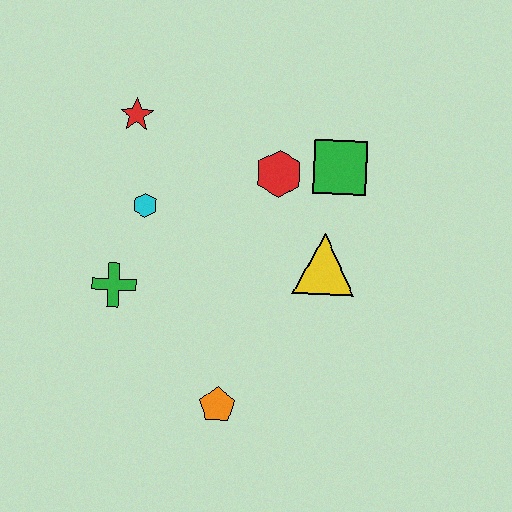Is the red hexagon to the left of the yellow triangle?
Yes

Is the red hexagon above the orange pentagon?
Yes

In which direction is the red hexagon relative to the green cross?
The red hexagon is to the right of the green cross.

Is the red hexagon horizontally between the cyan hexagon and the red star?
No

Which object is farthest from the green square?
The orange pentagon is farthest from the green square.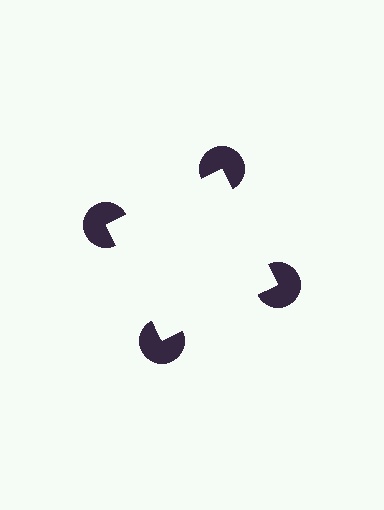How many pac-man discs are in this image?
There are 4 — one at each vertex of the illusory square.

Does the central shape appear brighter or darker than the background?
It typically appears slightly brighter than the background, even though no actual brightness change is drawn.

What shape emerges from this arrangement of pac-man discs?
An illusory square — its edges are inferred from the aligned wedge cuts in the pac-man discs, not physically drawn.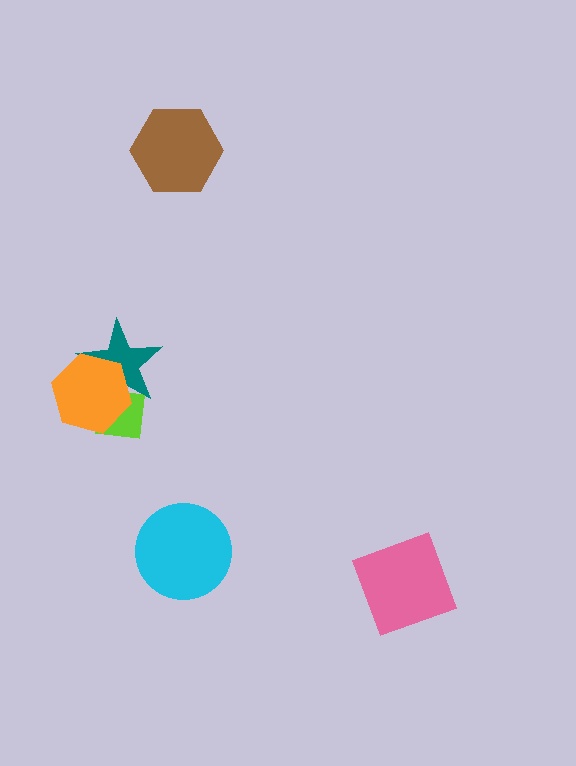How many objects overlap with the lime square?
2 objects overlap with the lime square.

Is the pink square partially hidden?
No, no other shape covers it.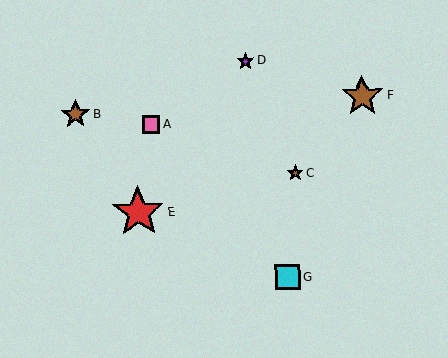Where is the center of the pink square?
The center of the pink square is at (151, 124).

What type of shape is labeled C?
Shape C is a brown star.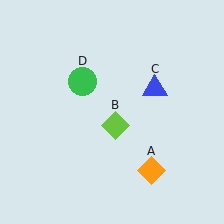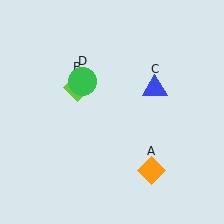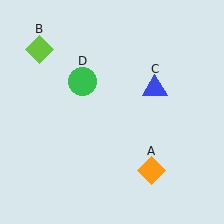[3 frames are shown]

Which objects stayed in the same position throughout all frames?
Orange diamond (object A) and blue triangle (object C) and green circle (object D) remained stationary.